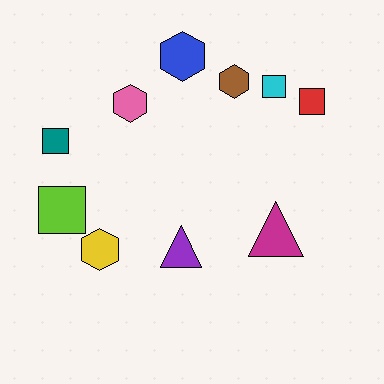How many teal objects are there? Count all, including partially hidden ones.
There is 1 teal object.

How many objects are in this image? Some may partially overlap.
There are 10 objects.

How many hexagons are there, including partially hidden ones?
There are 4 hexagons.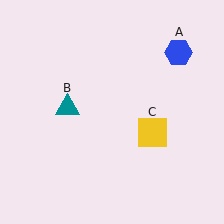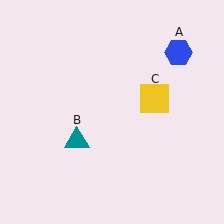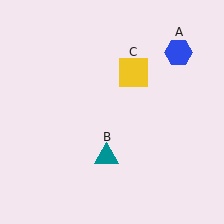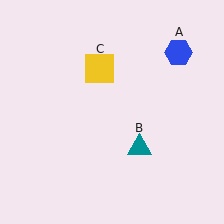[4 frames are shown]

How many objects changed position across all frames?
2 objects changed position: teal triangle (object B), yellow square (object C).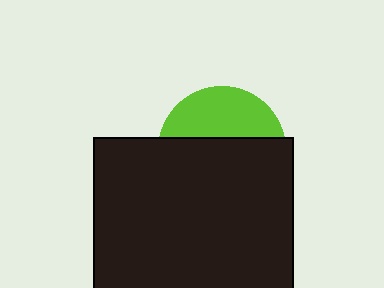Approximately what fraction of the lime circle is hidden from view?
Roughly 62% of the lime circle is hidden behind the black rectangle.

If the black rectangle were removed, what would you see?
You would see the complete lime circle.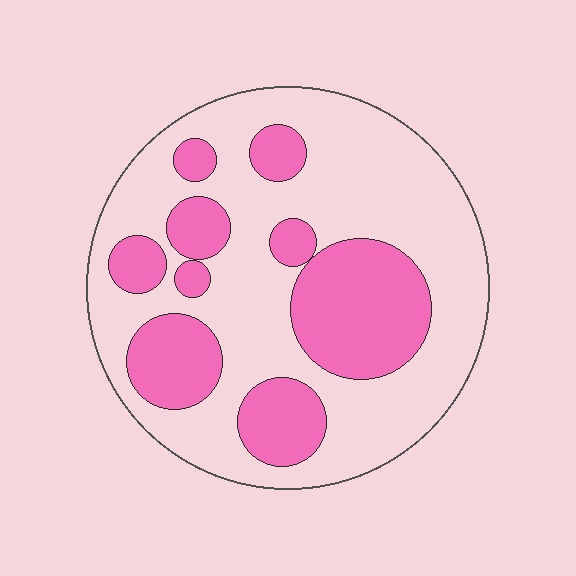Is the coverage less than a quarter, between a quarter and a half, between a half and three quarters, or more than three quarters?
Between a quarter and a half.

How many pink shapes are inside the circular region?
9.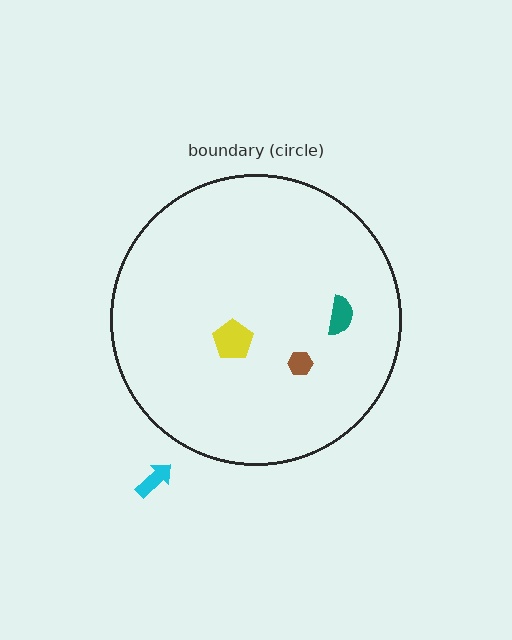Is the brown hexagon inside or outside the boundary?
Inside.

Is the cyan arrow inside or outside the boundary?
Outside.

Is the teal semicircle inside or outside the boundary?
Inside.